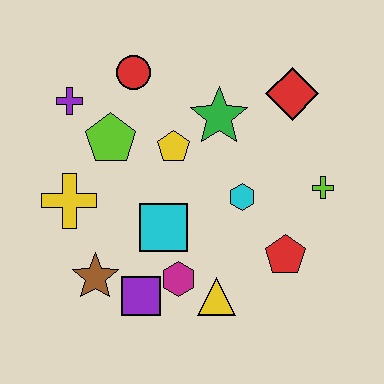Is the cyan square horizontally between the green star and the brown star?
Yes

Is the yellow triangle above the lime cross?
No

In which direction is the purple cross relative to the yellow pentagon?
The purple cross is to the left of the yellow pentagon.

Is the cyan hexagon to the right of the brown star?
Yes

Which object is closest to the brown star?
The purple square is closest to the brown star.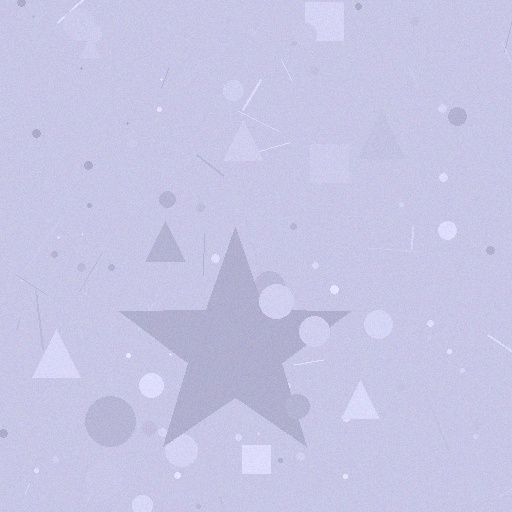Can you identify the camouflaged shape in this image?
The camouflaged shape is a star.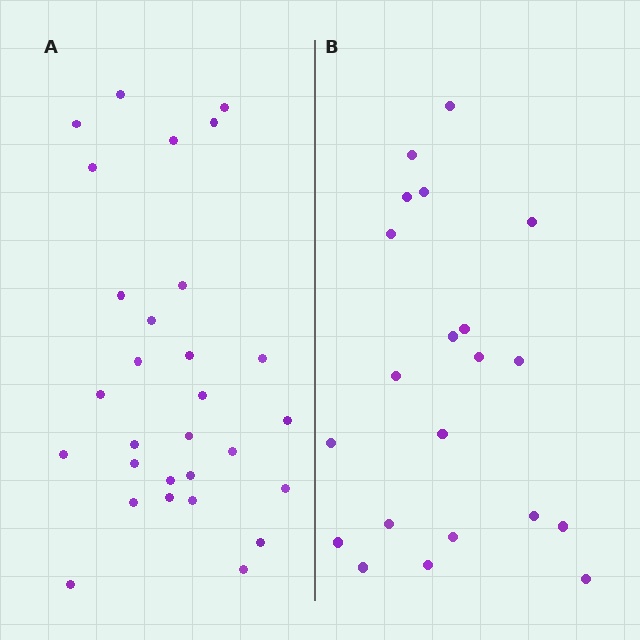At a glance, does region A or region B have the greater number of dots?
Region A (the left region) has more dots.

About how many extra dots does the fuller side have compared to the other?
Region A has roughly 8 or so more dots than region B.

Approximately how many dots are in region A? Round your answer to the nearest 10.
About 30 dots. (The exact count is 29, which rounds to 30.)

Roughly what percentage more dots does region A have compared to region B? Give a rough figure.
About 40% more.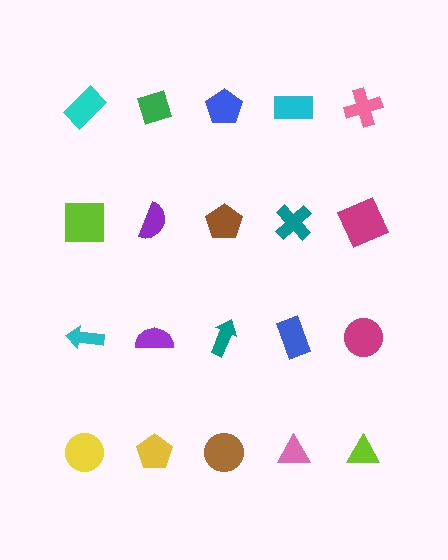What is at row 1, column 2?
A green diamond.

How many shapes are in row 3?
5 shapes.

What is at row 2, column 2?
A purple semicircle.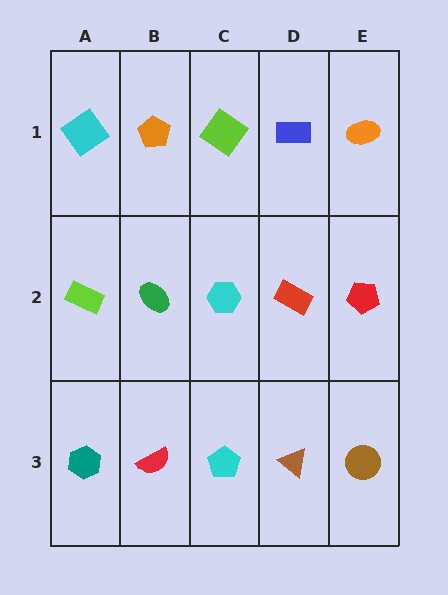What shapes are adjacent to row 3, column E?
A red pentagon (row 2, column E), a brown triangle (row 3, column D).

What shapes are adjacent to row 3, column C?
A cyan hexagon (row 2, column C), a red semicircle (row 3, column B), a brown triangle (row 3, column D).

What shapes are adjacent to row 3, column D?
A red rectangle (row 2, column D), a cyan pentagon (row 3, column C), a brown circle (row 3, column E).